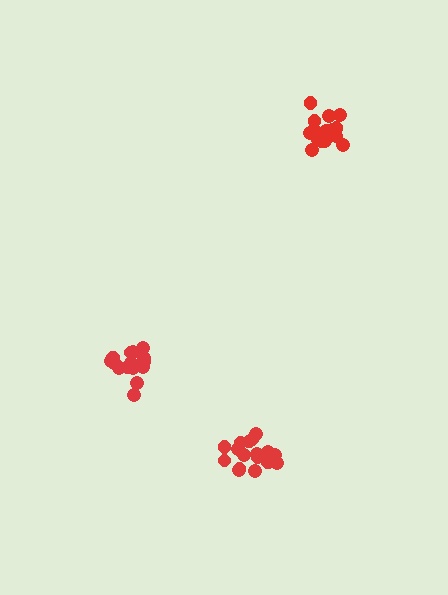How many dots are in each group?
Group 1: 17 dots, Group 2: 16 dots, Group 3: 16 dots (49 total).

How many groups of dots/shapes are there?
There are 3 groups.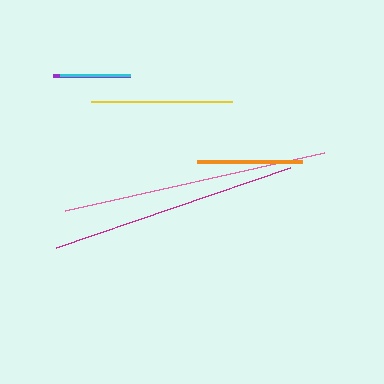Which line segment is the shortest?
The cyan line is the shortest at approximately 69 pixels.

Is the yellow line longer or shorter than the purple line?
The yellow line is longer than the purple line.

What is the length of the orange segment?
The orange segment is approximately 105 pixels long.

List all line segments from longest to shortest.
From longest to shortest: pink, magenta, yellow, orange, purple, cyan.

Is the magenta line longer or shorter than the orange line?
The magenta line is longer than the orange line.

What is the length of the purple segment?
The purple segment is approximately 77 pixels long.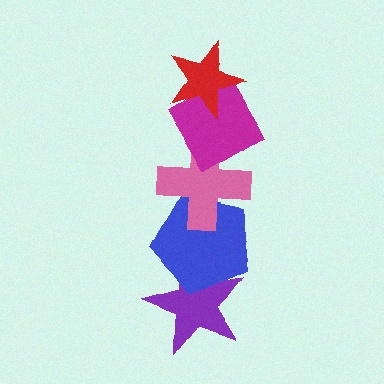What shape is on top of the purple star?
The blue pentagon is on top of the purple star.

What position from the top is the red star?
The red star is 1st from the top.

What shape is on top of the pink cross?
The magenta diamond is on top of the pink cross.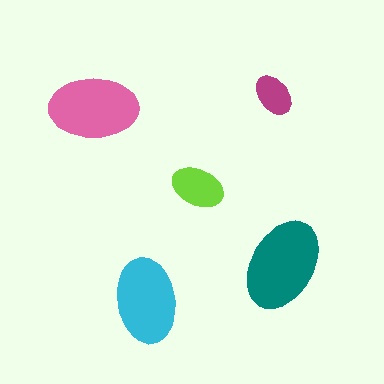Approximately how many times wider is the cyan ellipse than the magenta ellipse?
About 2 times wider.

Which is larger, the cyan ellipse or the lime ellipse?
The cyan one.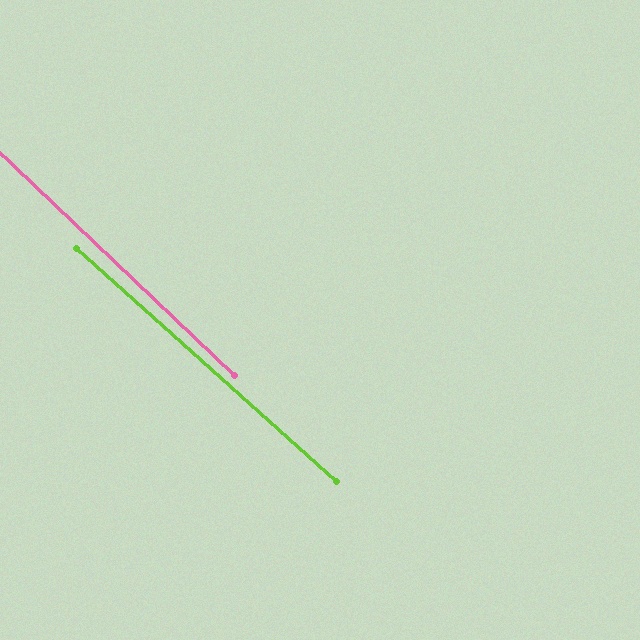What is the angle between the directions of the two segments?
Approximately 2 degrees.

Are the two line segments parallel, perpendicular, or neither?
Parallel — their directions differ by only 1.6°.